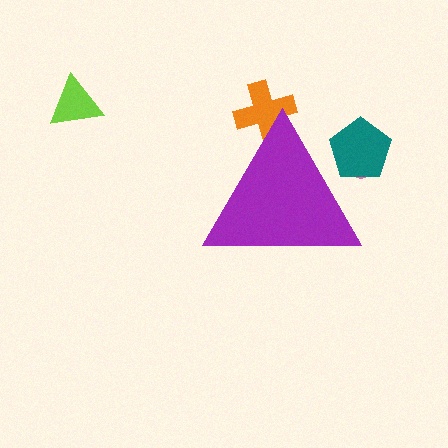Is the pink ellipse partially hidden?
Yes, the pink ellipse is partially hidden behind the purple triangle.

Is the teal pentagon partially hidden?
Yes, the teal pentagon is partially hidden behind the purple triangle.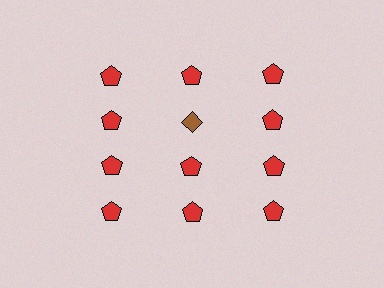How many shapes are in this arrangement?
There are 12 shapes arranged in a grid pattern.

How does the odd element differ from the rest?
It differs in both color (brown instead of red) and shape (diamond instead of pentagon).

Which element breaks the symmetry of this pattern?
The brown diamond in the second row, second from left column breaks the symmetry. All other shapes are red pentagons.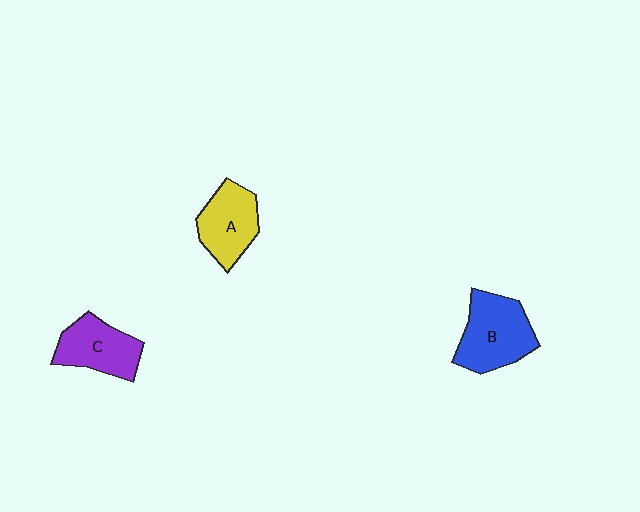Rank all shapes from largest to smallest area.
From largest to smallest: B (blue), C (purple), A (yellow).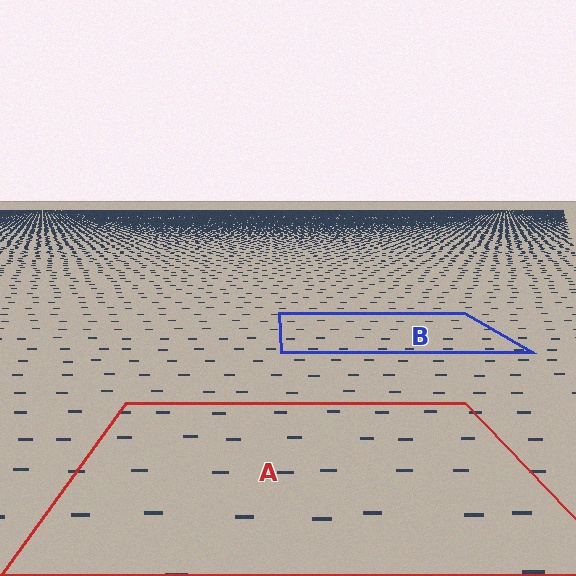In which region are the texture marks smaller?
The texture marks are smaller in region B, because it is farther away.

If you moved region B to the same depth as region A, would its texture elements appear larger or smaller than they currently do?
They would appear larger. At a closer depth, the same texture elements are projected at a bigger on-screen size.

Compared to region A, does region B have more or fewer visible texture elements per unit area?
Region B has more texture elements per unit area — they are packed more densely because it is farther away.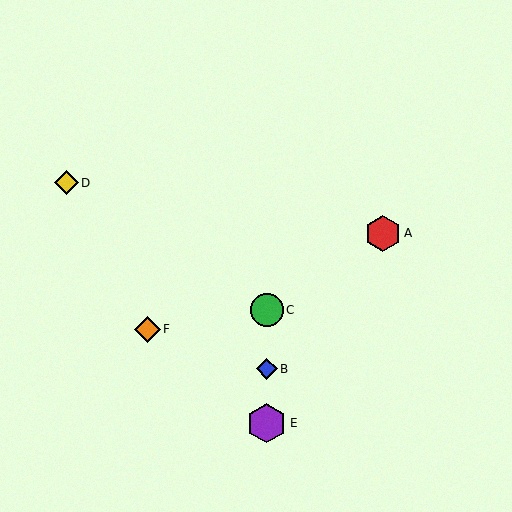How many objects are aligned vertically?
3 objects (B, C, E) are aligned vertically.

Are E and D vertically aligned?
No, E is at x≈267 and D is at x≈66.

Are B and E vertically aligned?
Yes, both are at x≈267.